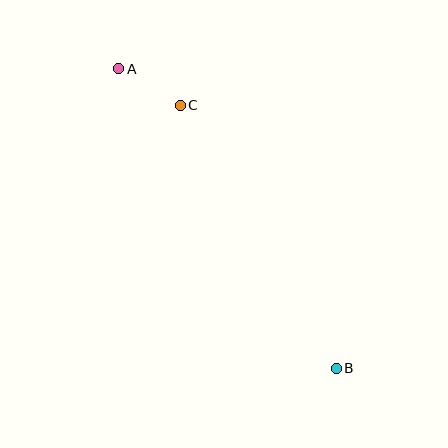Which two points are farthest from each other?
Points A and B are farthest from each other.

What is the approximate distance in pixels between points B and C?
The distance between B and C is approximately 306 pixels.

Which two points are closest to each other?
Points A and C are closest to each other.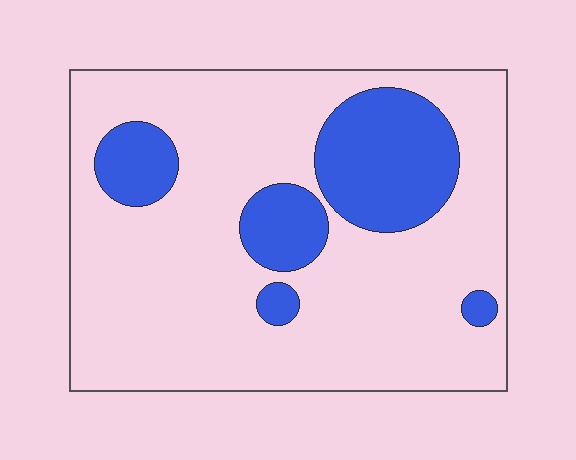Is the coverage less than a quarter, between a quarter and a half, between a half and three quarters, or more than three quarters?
Less than a quarter.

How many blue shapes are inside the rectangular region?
5.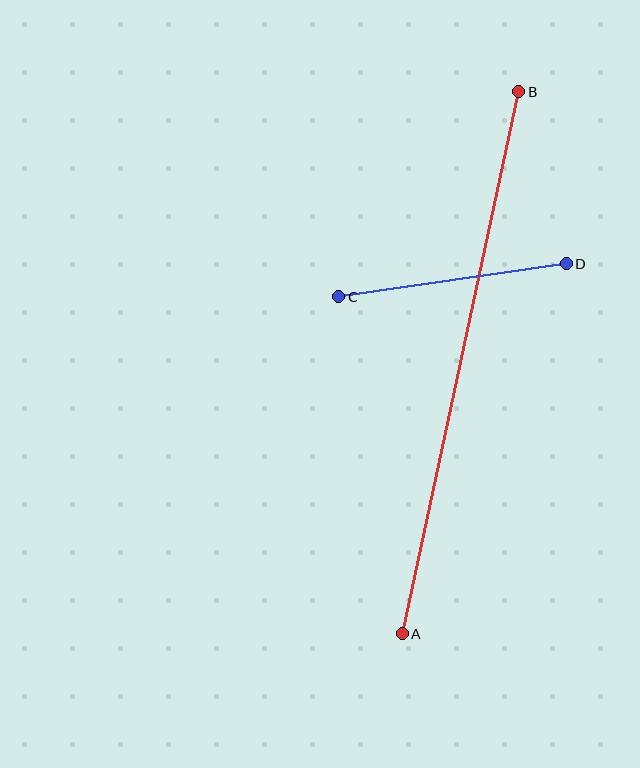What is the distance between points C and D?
The distance is approximately 230 pixels.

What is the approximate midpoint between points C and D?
The midpoint is at approximately (453, 280) pixels.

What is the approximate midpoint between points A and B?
The midpoint is at approximately (460, 363) pixels.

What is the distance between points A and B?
The distance is approximately 555 pixels.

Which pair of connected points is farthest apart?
Points A and B are farthest apart.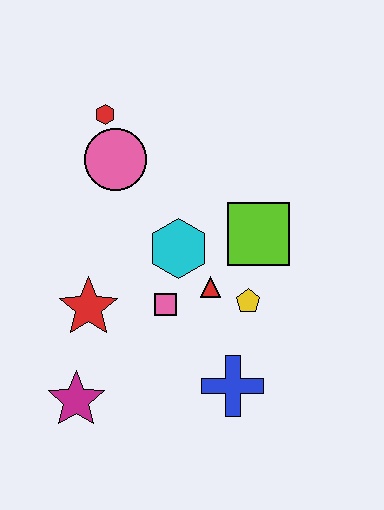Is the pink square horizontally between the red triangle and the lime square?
No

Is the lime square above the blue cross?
Yes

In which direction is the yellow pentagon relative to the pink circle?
The yellow pentagon is below the pink circle.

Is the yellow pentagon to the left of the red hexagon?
No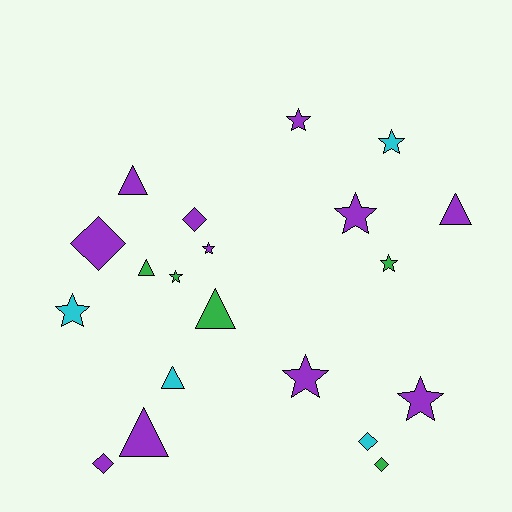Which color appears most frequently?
Purple, with 11 objects.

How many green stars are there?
There are 2 green stars.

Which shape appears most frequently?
Star, with 9 objects.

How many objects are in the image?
There are 20 objects.